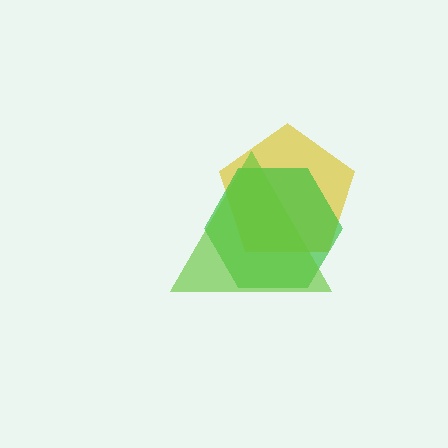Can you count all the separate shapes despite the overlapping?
Yes, there are 3 separate shapes.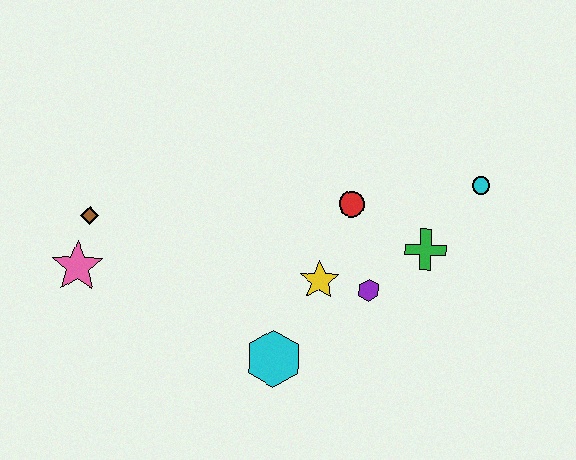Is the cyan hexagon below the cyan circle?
Yes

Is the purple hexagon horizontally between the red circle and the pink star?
No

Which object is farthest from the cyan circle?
The pink star is farthest from the cyan circle.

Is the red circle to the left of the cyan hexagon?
No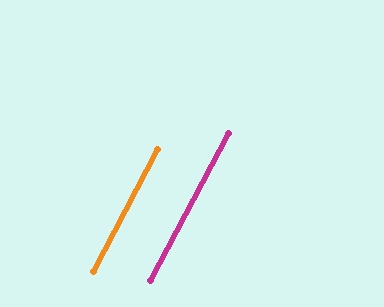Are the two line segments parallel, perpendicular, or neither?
Parallel — their directions differ by only 0.6°.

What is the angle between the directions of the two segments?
Approximately 1 degree.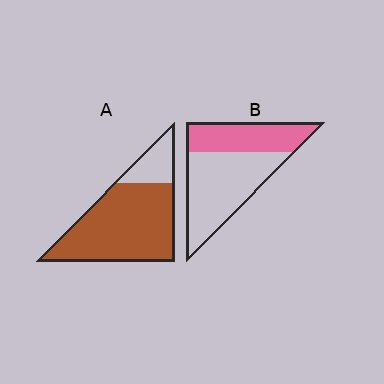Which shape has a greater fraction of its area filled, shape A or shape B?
Shape A.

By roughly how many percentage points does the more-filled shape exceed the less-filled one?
By roughly 45 percentage points (A over B).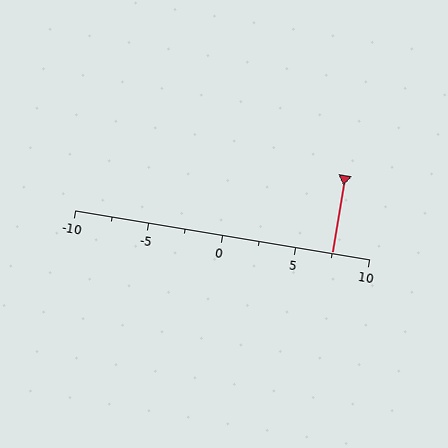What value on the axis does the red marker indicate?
The marker indicates approximately 7.5.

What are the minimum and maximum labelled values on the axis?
The axis runs from -10 to 10.